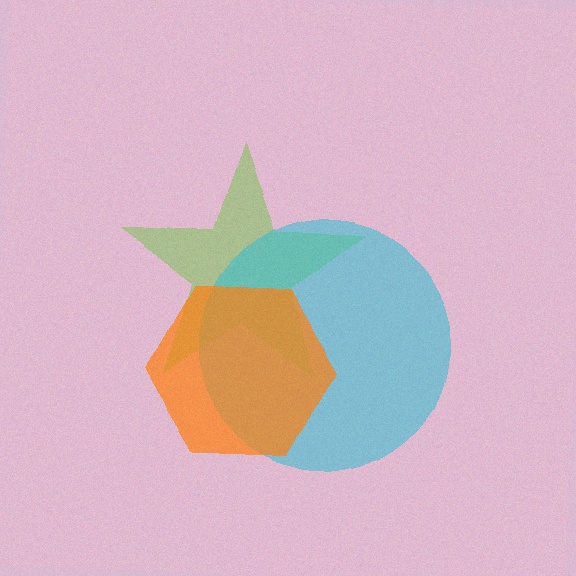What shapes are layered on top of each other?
The layered shapes are: a lime star, a cyan circle, an orange hexagon.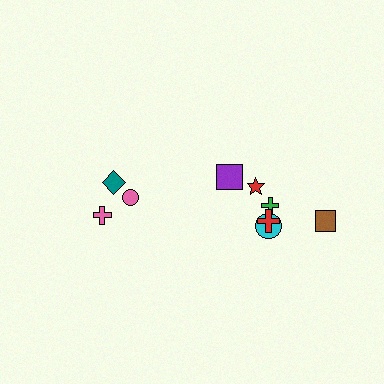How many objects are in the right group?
There are 6 objects.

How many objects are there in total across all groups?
There are 9 objects.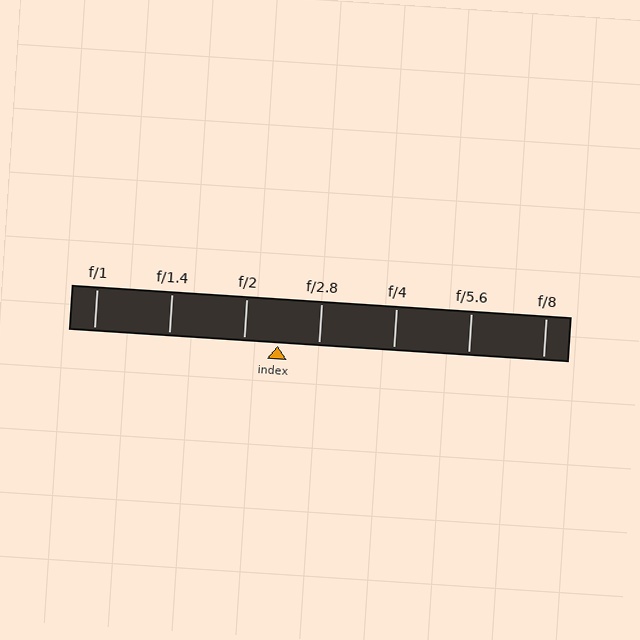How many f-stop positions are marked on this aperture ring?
There are 7 f-stop positions marked.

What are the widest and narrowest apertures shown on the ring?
The widest aperture shown is f/1 and the narrowest is f/8.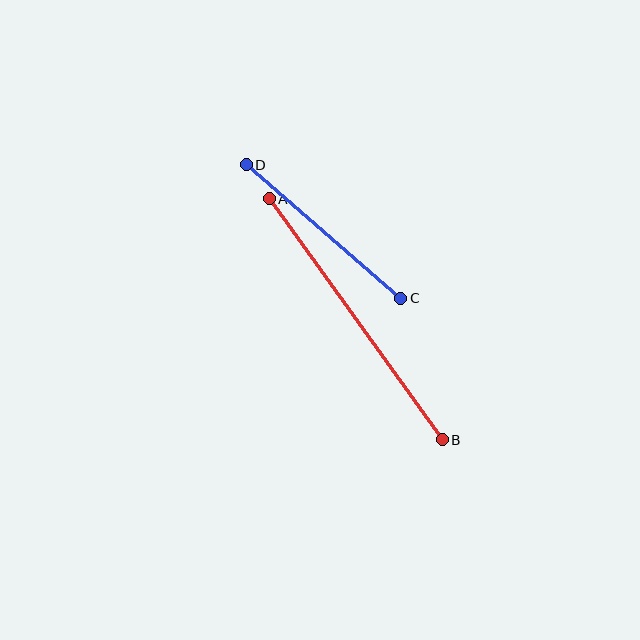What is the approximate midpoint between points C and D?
The midpoint is at approximately (323, 231) pixels.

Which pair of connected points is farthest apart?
Points A and B are farthest apart.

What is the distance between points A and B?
The distance is approximately 297 pixels.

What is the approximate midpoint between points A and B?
The midpoint is at approximately (356, 319) pixels.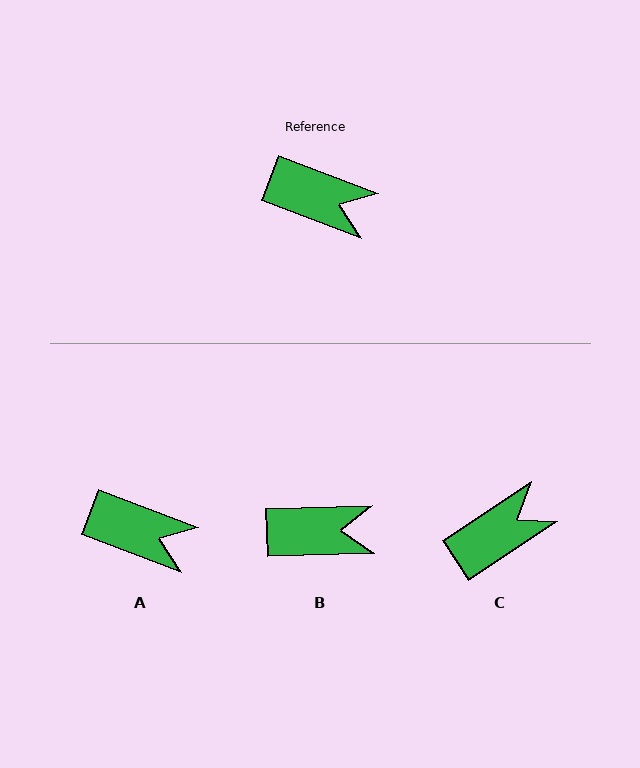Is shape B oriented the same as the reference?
No, it is off by about 22 degrees.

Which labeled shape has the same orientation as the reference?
A.